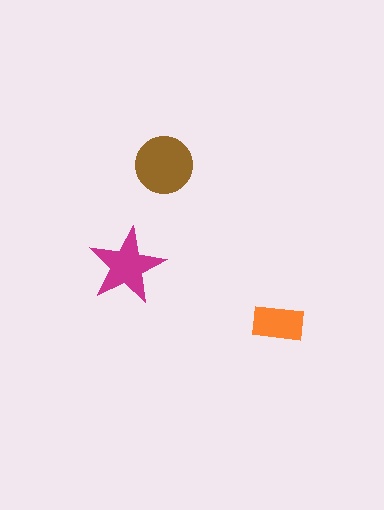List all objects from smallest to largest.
The orange rectangle, the magenta star, the brown circle.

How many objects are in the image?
There are 3 objects in the image.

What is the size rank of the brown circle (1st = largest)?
1st.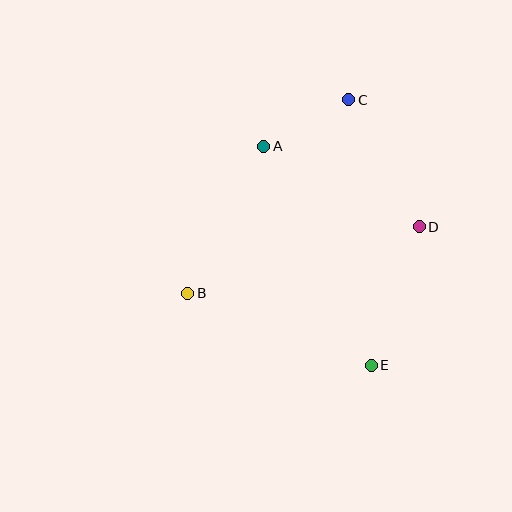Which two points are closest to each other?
Points A and C are closest to each other.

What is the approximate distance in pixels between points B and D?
The distance between B and D is approximately 241 pixels.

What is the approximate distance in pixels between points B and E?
The distance between B and E is approximately 197 pixels.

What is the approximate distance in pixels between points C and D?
The distance between C and D is approximately 145 pixels.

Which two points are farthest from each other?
Points C and E are farthest from each other.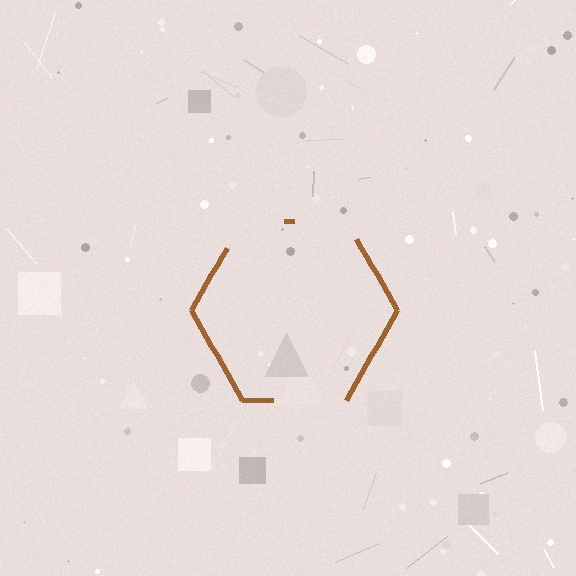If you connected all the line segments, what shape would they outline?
They would outline a hexagon.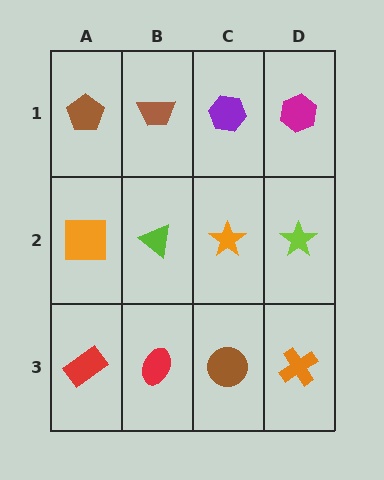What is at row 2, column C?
An orange star.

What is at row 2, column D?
A lime star.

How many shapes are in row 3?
4 shapes.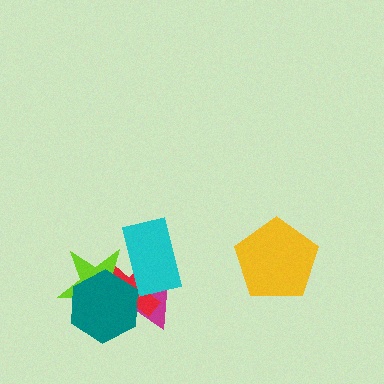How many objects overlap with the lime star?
4 objects overlap with the lime star.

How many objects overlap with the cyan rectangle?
3 objects overlap with the cyan rectangle.